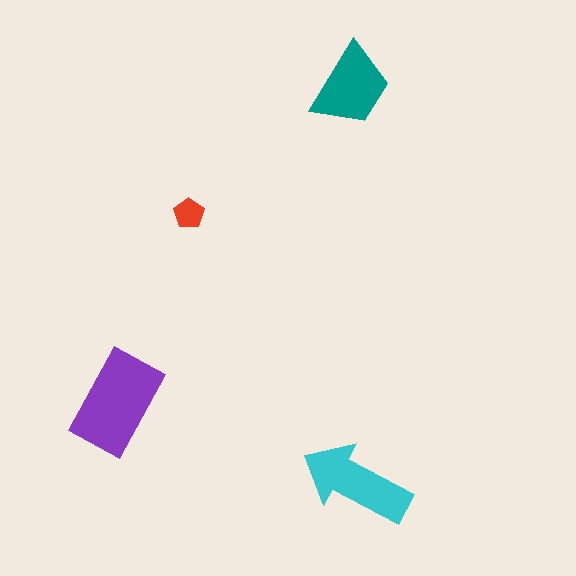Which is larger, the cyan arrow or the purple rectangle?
The purple rectangle.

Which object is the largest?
The purple rectangle.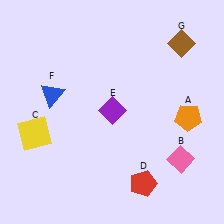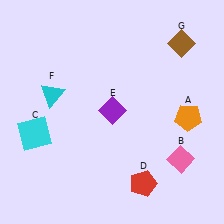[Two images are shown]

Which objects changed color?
C changed from yellow to cyan. F changed from blue to cyan.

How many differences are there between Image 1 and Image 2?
There are 2 differences between the two images.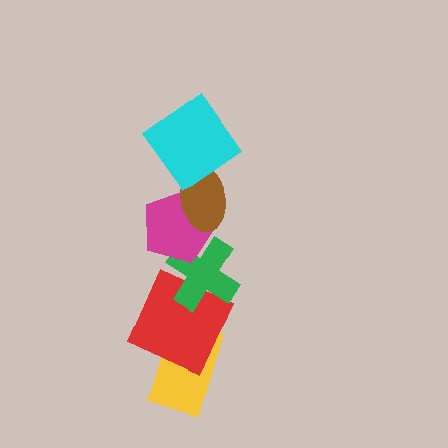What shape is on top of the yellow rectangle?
The red square is on top of the yellow rectangle.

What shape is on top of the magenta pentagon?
The brown ellipse is on top of the magenta pentagon.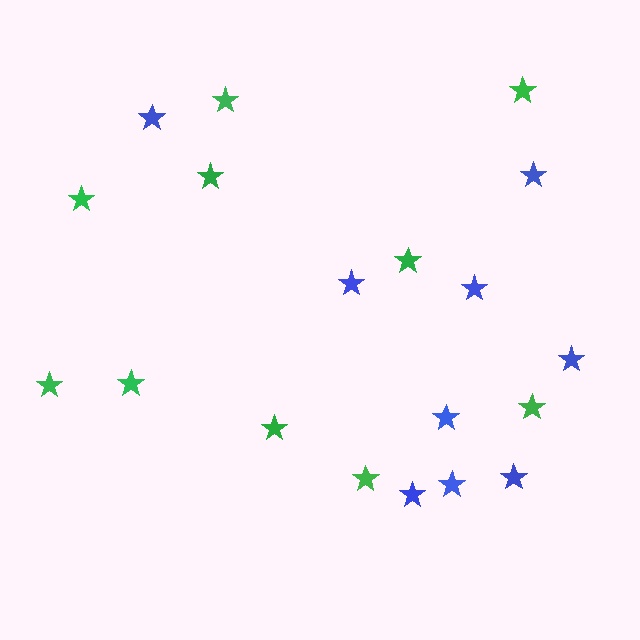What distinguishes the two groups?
There are 2 groups: one group of blue stars (9) and one group of green stars (10).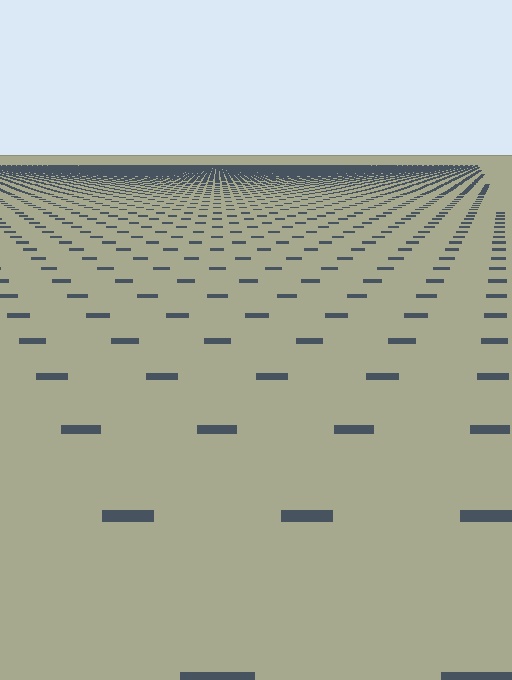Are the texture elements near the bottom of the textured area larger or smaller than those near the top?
Larger. Near the bottom, elements are closer to the viewer and appear at a bigger on-screen size.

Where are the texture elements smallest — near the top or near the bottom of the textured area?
Near the top.